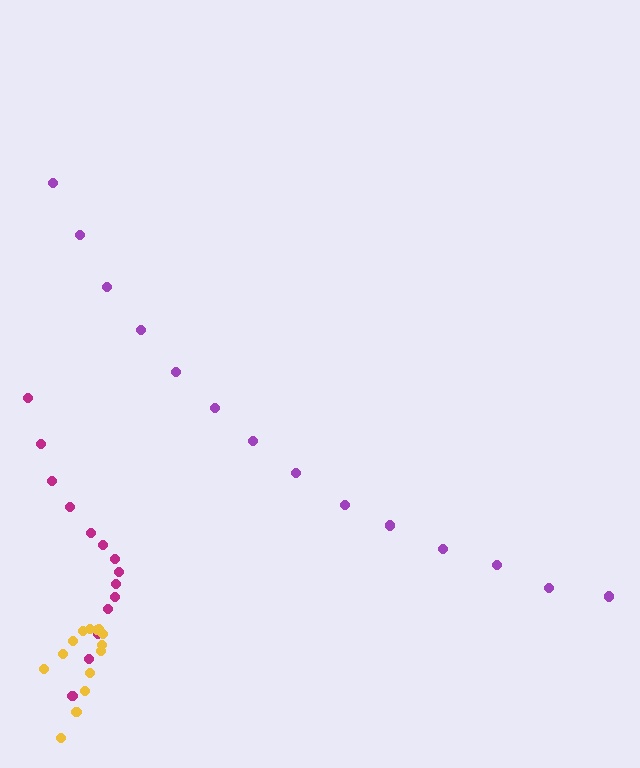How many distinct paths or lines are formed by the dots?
There are 3 distinct paths.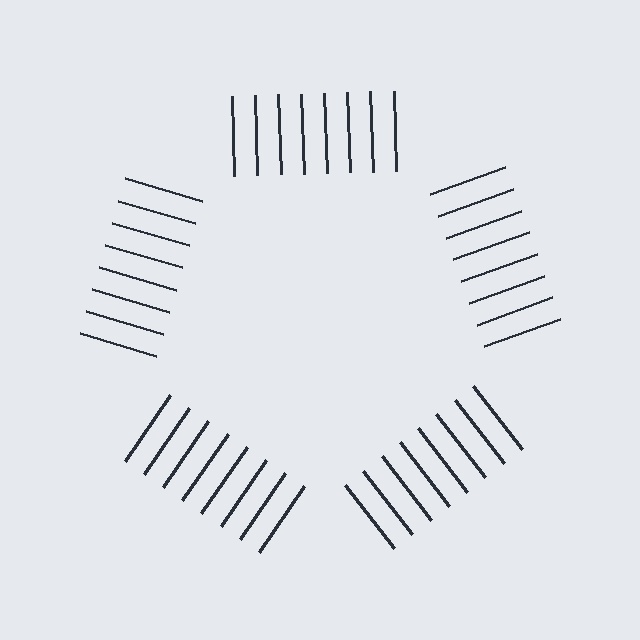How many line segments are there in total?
40 — 8 along each of the 5 edges.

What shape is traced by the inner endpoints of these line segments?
An illusory pentagon — the line segments terminate on its edges but no continuous stroke is drawn.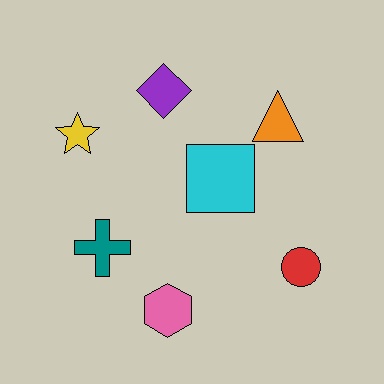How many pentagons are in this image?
There are no pentagons.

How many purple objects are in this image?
There is 1 purple object.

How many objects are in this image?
There are 7 objects.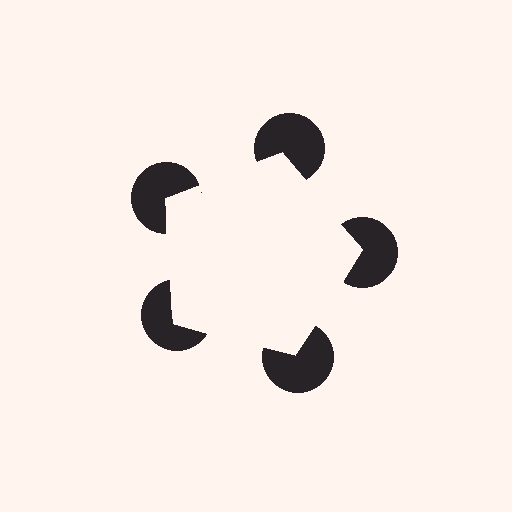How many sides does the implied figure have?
5 sides.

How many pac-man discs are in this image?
There are 5 — one at each vertex of the illusory pentagon.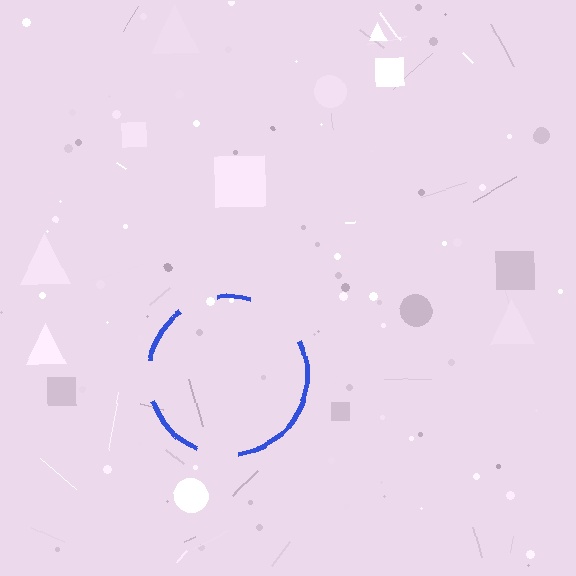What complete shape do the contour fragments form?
The contour fragments form a circle.